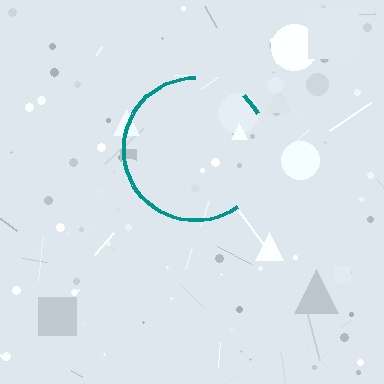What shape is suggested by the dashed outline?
The dashed outline suggests a circle.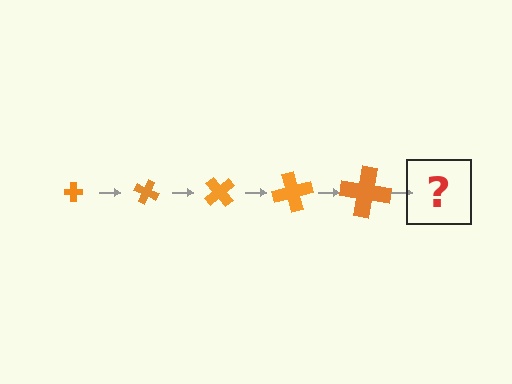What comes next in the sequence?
The next element should be a cross, larger than the previous one and rotated 125 degrees from the start.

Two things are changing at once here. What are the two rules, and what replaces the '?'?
The two rules are that the cross grows larger each step and it rotates 25 degrees each step. The '?' should be a cross, larger than the previous one and rotated 125 degrees from the start.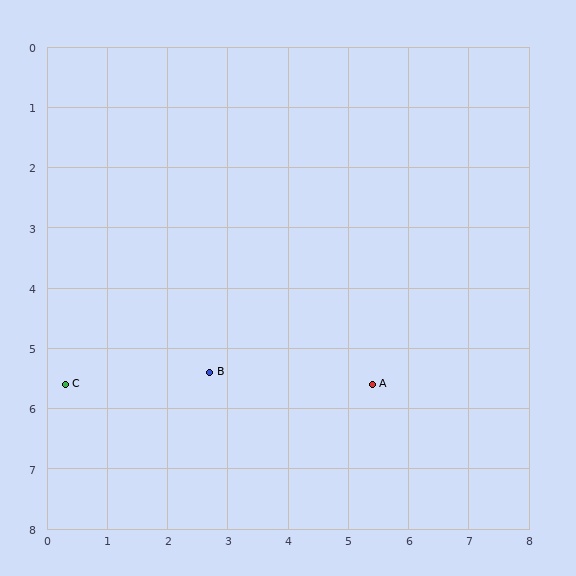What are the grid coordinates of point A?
Point A is at approximately (5.4, 5.6).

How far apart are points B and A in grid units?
Points B and A are about 2.7 grid units apart.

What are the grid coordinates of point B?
Point B is at approximately (2.7, 5.4).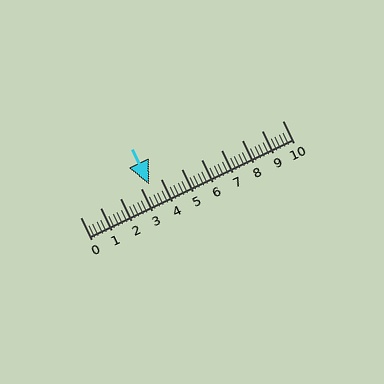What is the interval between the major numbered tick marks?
The major tick marks are spaced 1 units apart.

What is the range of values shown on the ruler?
The ruler shows values from 0 to 10.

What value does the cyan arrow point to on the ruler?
The cyan arrow points to approximately 3.4.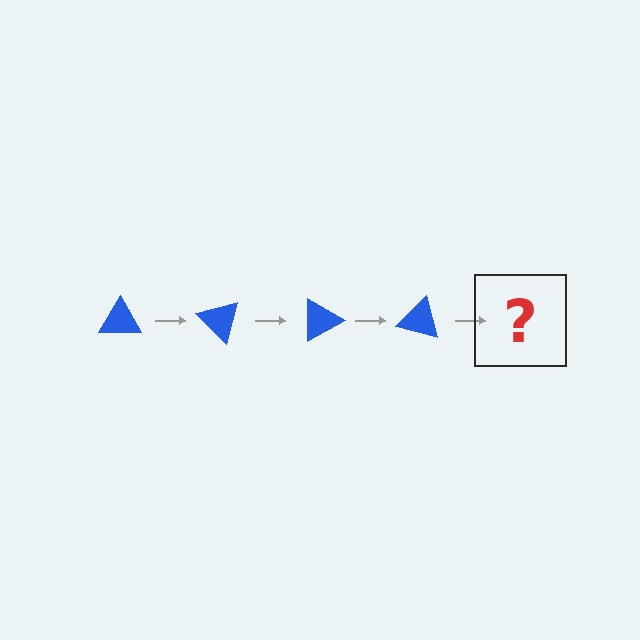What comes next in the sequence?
The next element should be a blue triangle rotated 180 degrees.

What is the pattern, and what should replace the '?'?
The pattern is that the triangle rotates 45 degrees each step. The '?' should be a blue triangle rotated 180 degrees.